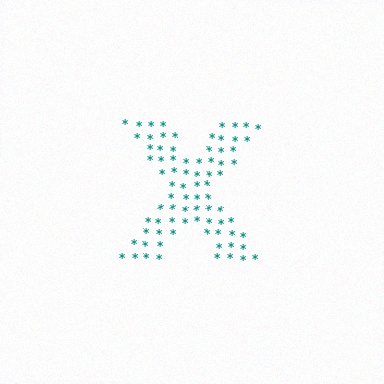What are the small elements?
The small elements are asterisks.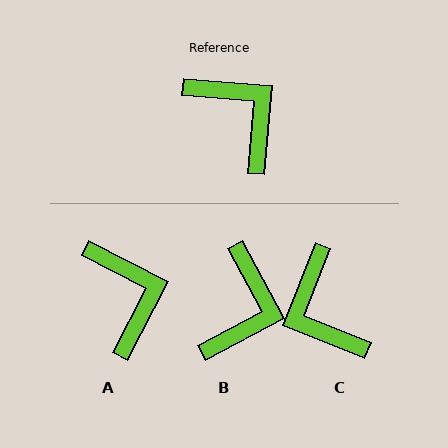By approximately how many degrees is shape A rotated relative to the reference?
Approximately 23 degrees clockwise.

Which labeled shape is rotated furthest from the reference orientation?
C, about 163 degrees away.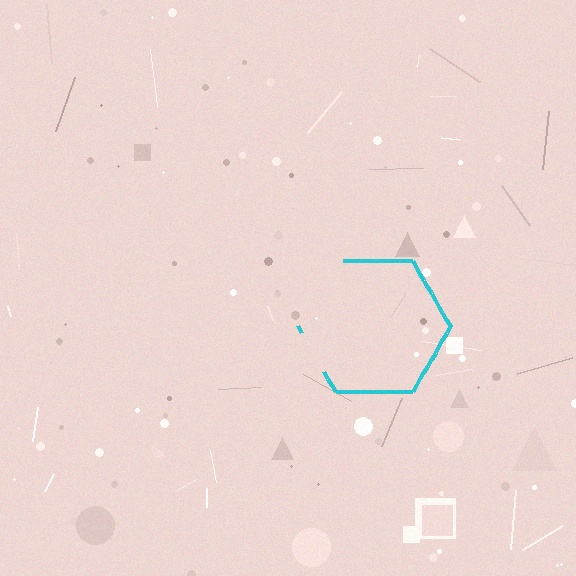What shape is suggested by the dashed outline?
The dashed outline suggests a hexagon.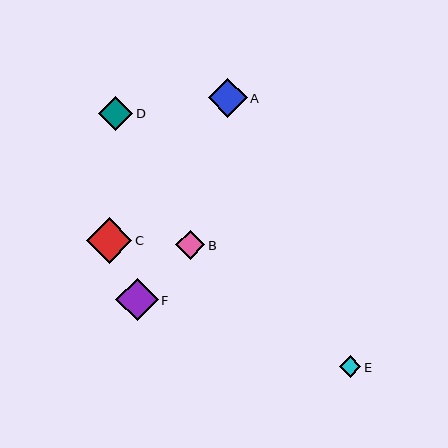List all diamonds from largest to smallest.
From largest to smallest: C, F, A, D, B, E.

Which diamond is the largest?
Diamond C is the largest with a size of approximately 45 pixels.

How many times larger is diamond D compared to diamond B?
Diamond D is approximately 1.2 times the size of diamond B.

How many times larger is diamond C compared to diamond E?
Diamond C is approximately 2.1 times the size of diamond E.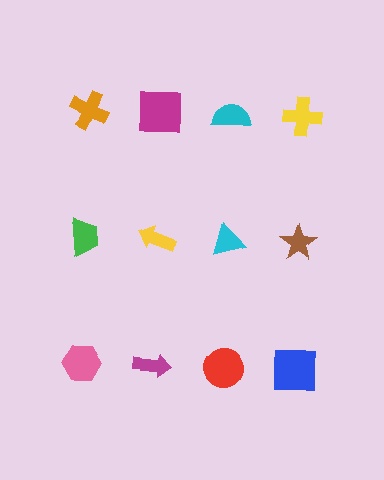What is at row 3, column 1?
A pink hexagon.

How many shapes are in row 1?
4 shapes.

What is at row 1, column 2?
A magenta square.